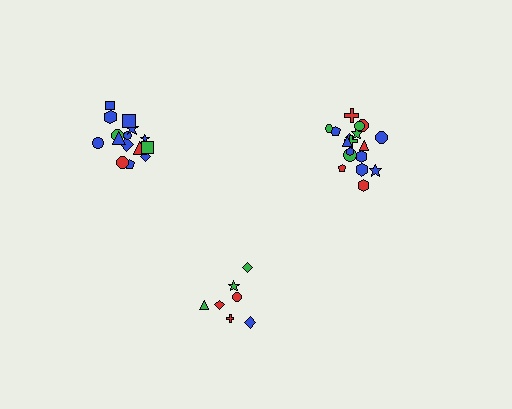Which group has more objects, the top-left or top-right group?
The top-right group.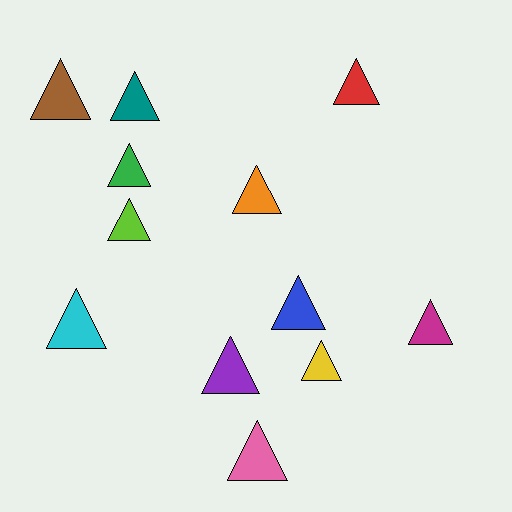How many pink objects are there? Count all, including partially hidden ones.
There is 1 pink object.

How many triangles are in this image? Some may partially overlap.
There are 12 triangles.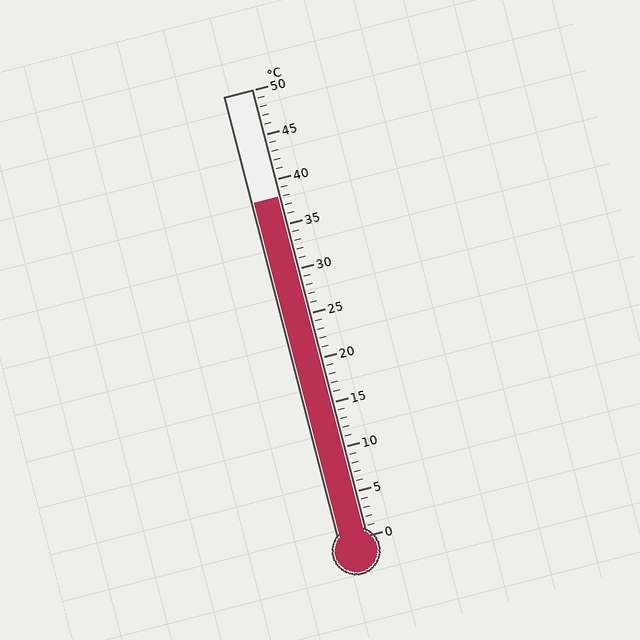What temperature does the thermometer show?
The thermometer shows approximately 38°C.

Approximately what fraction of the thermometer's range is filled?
The thermometer is filled to approximately 75% of its range.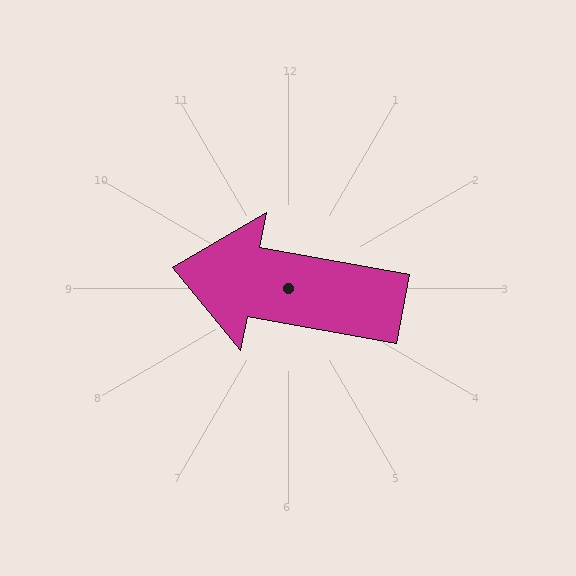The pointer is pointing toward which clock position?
Roughly 9 o'clock.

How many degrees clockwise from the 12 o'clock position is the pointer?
Approximately 280 degrees.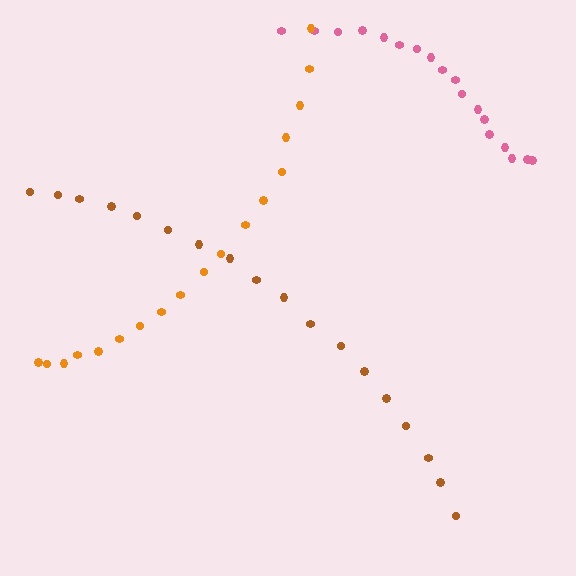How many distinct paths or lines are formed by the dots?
There are 3 distinct paths.